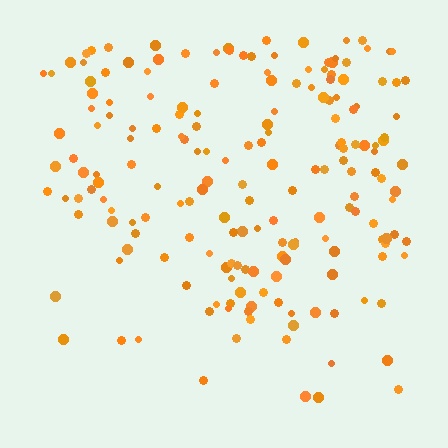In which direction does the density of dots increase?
From bottom to top, with the top side densest.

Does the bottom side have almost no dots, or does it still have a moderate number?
Still a moderate number, just noticeably fewer than the top.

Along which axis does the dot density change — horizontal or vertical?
Vertical.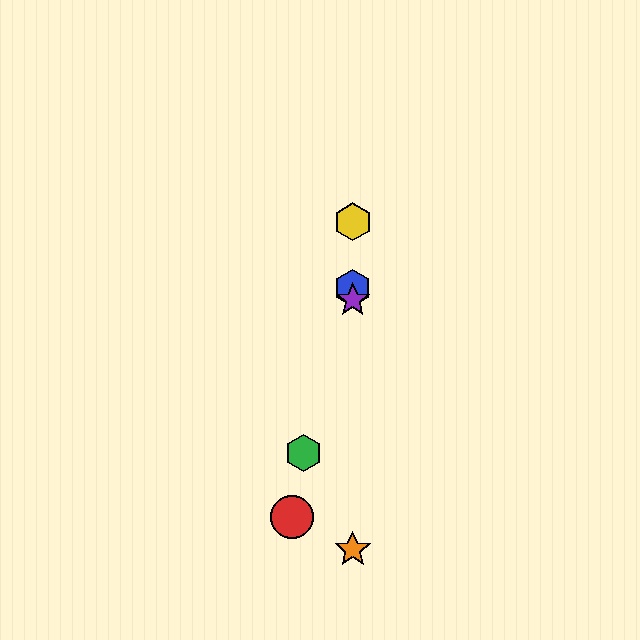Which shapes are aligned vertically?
The blue hexagon, the yellow hexagon, the purple star, the orange star are aligned vertically.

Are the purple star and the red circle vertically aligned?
No, the purple star is at x≈353 and the red circle is at x≈292.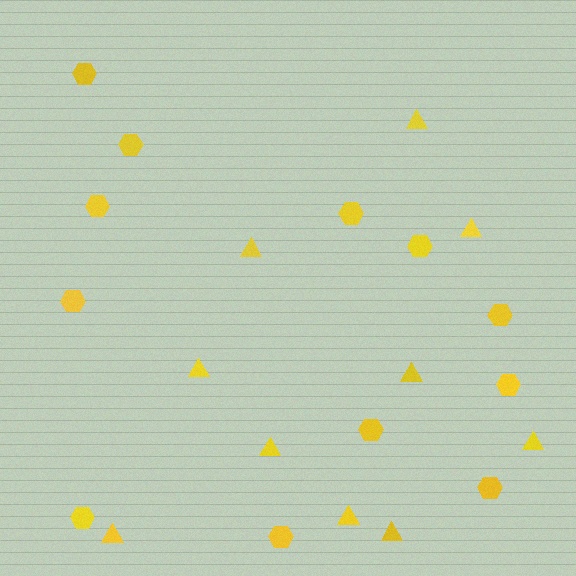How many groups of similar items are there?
There are 2 groups: one group of triangles (10) and one group of hexagons (12).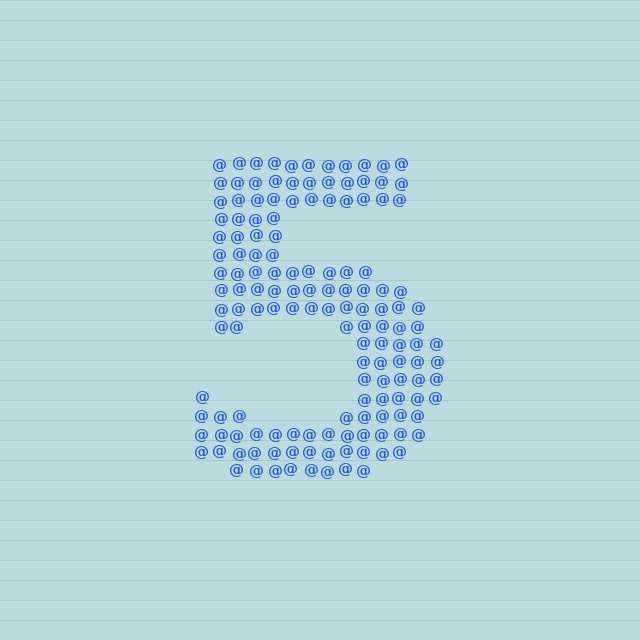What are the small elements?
The small elements are at signs.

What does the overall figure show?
The overall figure shows the digit 5.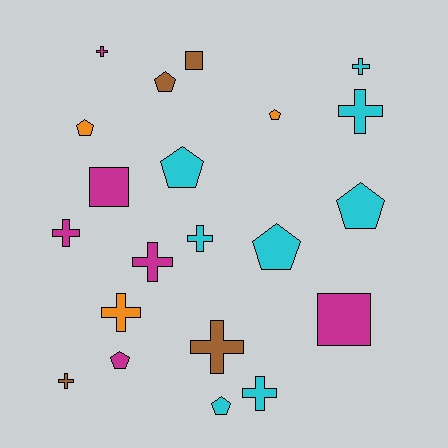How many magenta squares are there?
There are 2 magenta squares.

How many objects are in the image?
There are 21 objects.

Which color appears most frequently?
Cyan, with 8 objects.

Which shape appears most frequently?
Cross, with 10 objects.